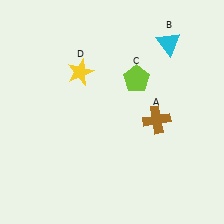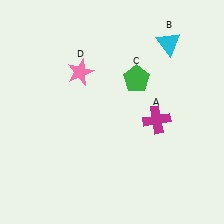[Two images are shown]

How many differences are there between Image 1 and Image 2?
There are 3 differences between the two images.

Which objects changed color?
A changed from brown to magenta. C changed from lime to green. D changed from yellow to pink.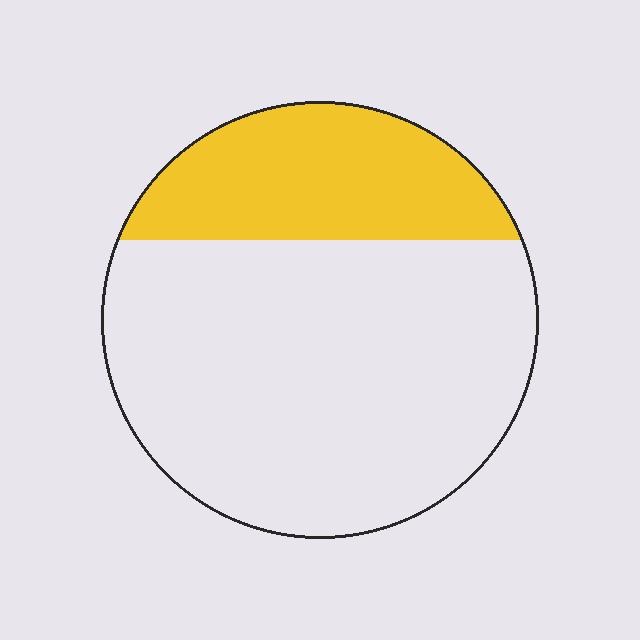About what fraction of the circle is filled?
About one quarter (1/4).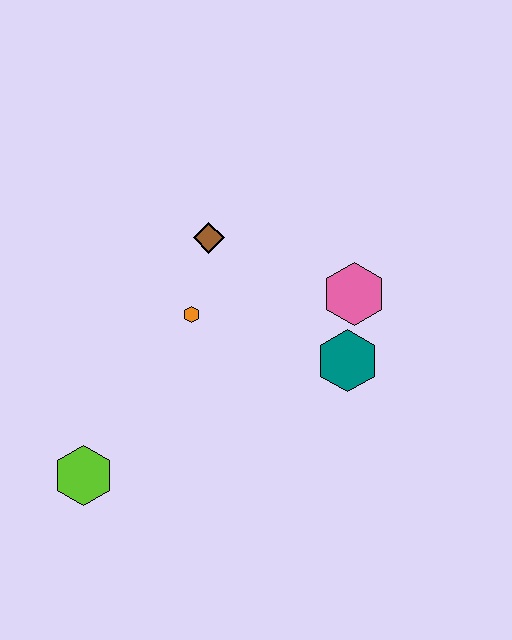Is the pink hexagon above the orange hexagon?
Yes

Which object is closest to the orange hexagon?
The brown diamond is closest to the orange hexagon.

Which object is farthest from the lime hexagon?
The pink hexagon is farthest from the lime hexagon.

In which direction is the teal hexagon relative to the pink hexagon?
The teal hexagon is below the pink hexagon.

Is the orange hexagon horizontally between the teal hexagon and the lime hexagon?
Yes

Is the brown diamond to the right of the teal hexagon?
No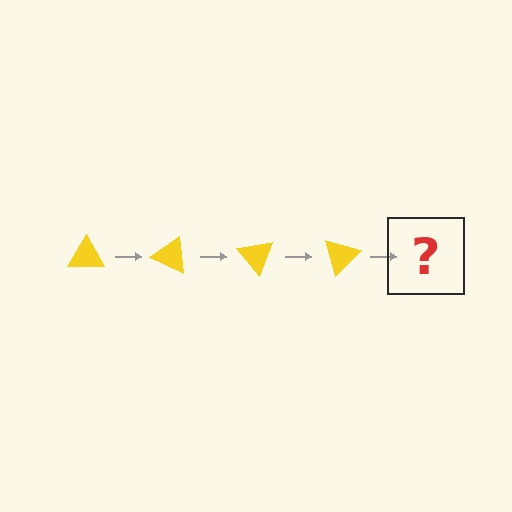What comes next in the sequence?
The next element should be a yellow triangle rotated 100 degrees.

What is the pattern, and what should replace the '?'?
The pattern is that the triangle rotates 25 degrees each step. The '?' should be a yellow triangle rotated 100 degrees.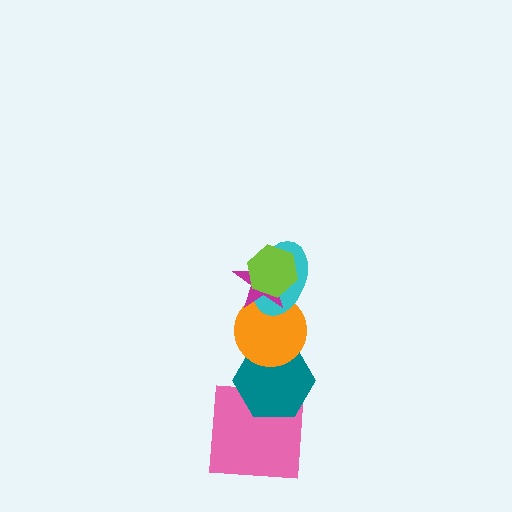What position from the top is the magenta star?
The magenta star is 2nd from the top.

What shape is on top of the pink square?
The teal hexagon is on top of the pink square.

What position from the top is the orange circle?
The orange circle is 4th from the top.